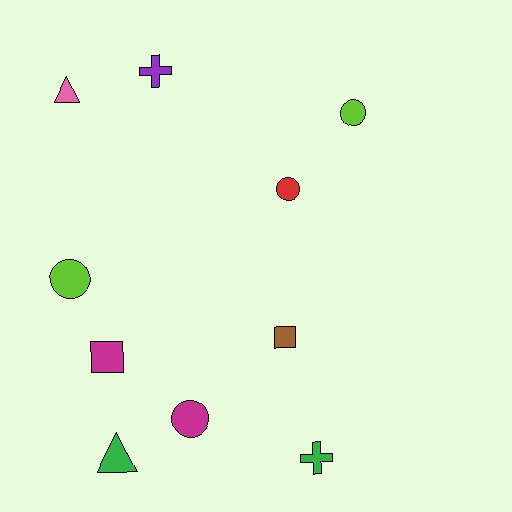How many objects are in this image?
There are 10 objects.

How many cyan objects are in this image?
There are no cyan objects.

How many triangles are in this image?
There are 2 triangles.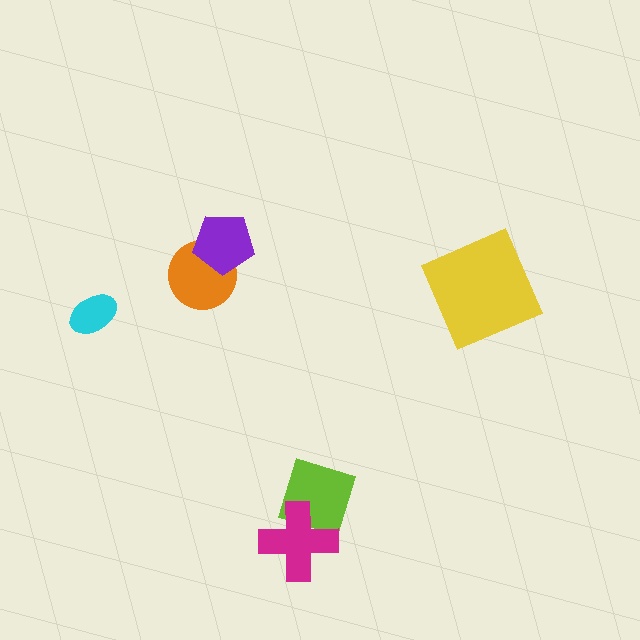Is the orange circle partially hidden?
Yes, it is partially covered by another shape.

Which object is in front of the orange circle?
The purple pentagon is in front of the orange circle.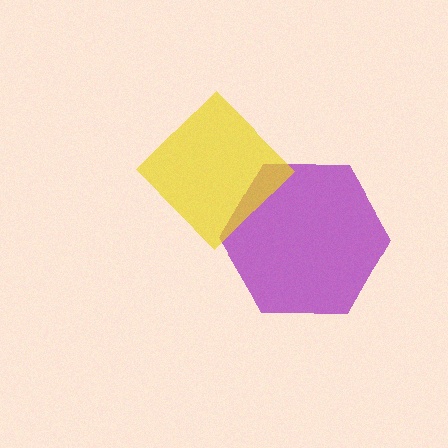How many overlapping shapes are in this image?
There are 2 overlapping shapes in the image.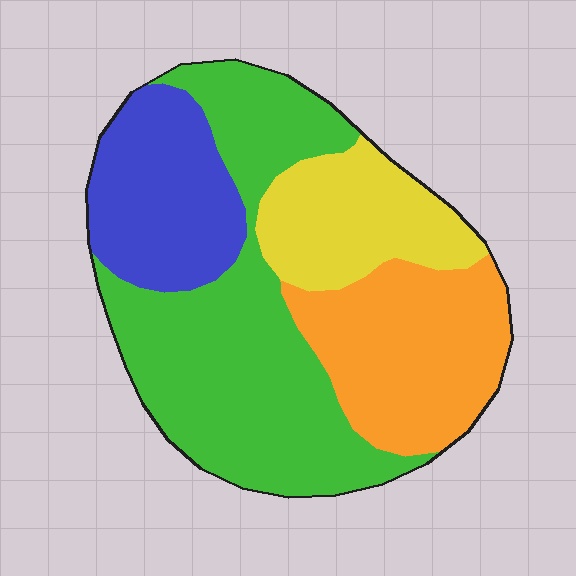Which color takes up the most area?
Green, at roughly 40%.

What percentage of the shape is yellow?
Yellow covers roughly 15% of the shape.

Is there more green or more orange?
Green.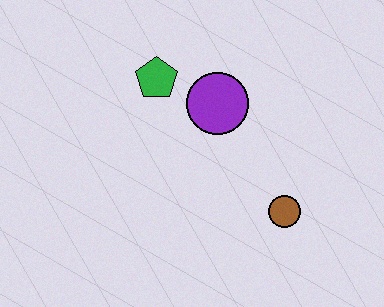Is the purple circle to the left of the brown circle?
Yes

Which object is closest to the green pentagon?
The purple circle is closest to the green pentagon.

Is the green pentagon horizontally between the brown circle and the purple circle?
No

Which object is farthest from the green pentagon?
The brown circle is farthest from the green pentagon.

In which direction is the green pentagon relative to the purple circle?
The green pentagon is to the left of the purple circle.